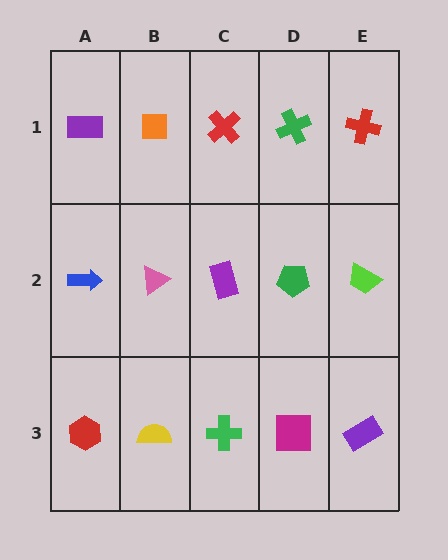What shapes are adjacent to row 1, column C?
A purple rectangle (row 2, column C), an orange square (row 1, column B), a green cross (row 1, column D).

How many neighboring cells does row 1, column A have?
2.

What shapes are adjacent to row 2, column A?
A purple rectangle (row 1, column A), a red hexagon (row 3, column A), a pink triangle (row 2, column B).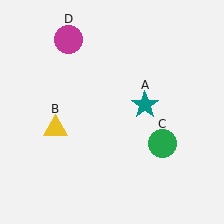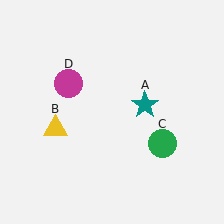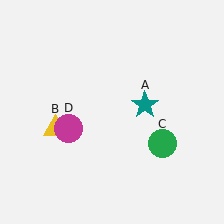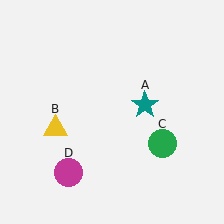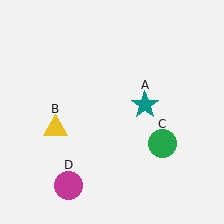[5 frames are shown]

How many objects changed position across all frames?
1 object changed position: magenta circle (object D).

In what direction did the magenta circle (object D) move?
The magenta circle (object D) moved down.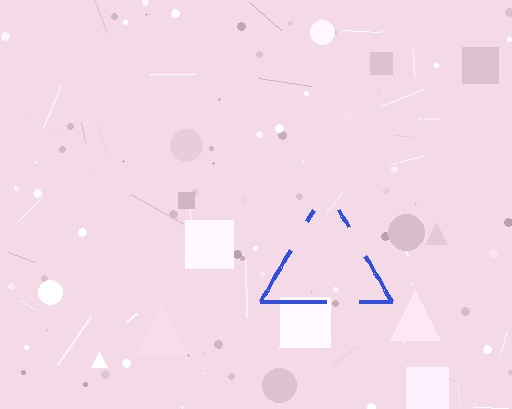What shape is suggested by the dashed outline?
The dashed outline suggests a triangle.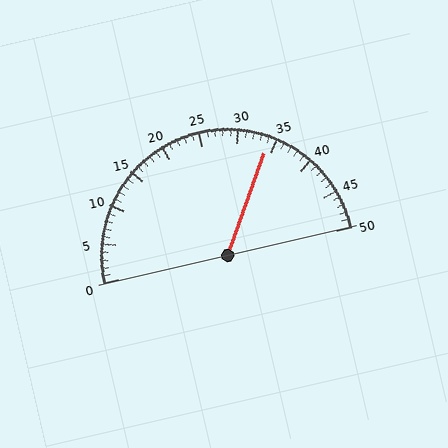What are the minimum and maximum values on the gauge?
The gauge ranges from 0 to 50.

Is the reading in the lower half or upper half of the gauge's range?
The reading is in the upper half of the range (0 to 50).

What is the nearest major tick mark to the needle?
The nearest major tick mark is 35.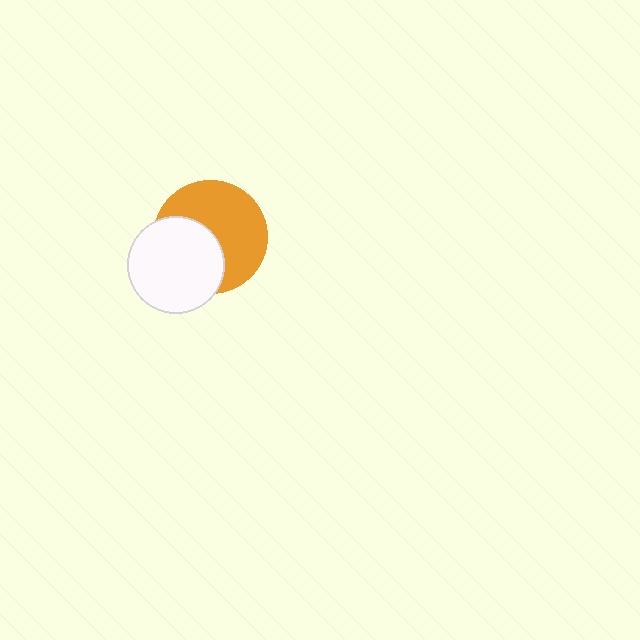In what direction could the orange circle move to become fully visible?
The orange circle could move toward the upper-right. That would shift it out from behind the white circle entirely.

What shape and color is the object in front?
The object in front is a white circle.